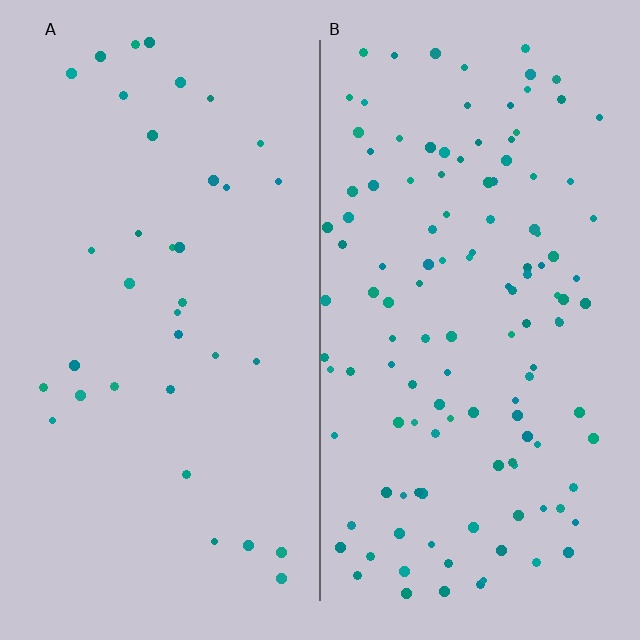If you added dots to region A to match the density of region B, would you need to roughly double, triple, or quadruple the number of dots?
Approximately triple.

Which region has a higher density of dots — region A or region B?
B (the right).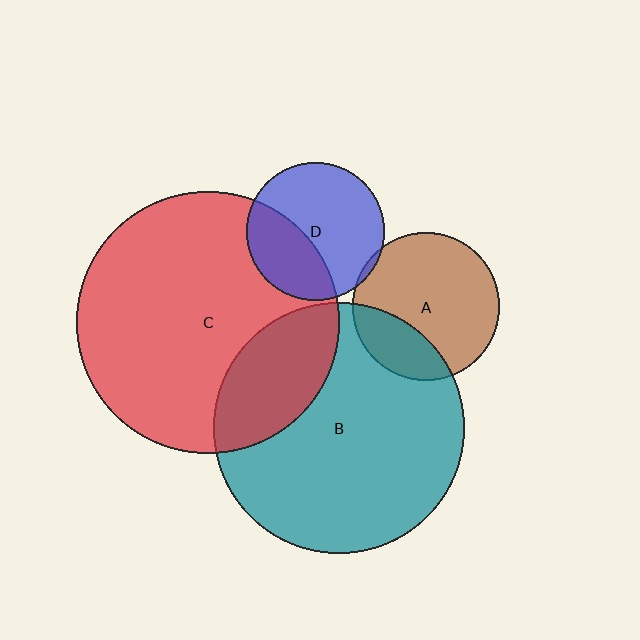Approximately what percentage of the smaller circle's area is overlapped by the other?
Approximately 25%.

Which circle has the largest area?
Circle C (red).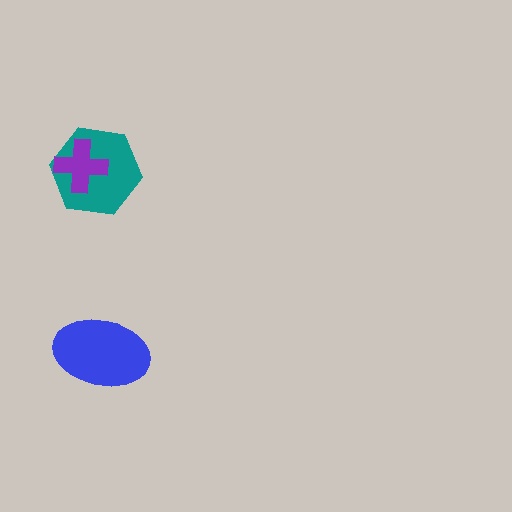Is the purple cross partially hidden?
No, no other shape covers it.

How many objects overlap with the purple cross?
1 object overlaps with the purple cross.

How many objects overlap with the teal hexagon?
1 object overlaps with the teal hexagon.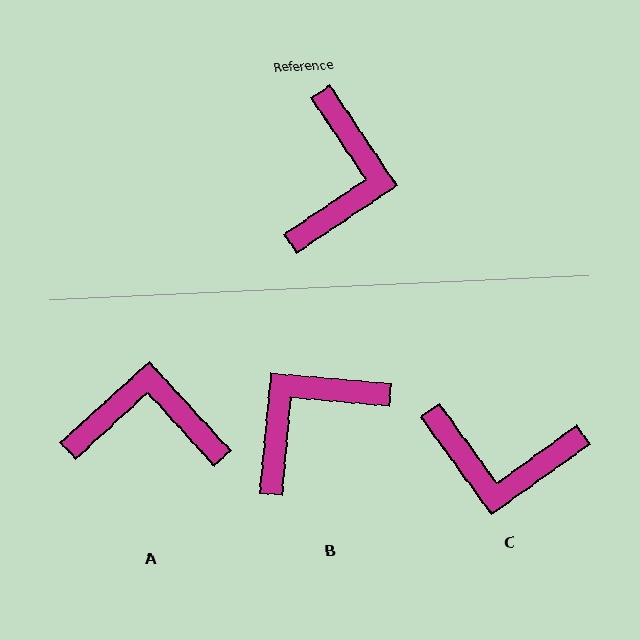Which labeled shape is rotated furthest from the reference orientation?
B, about 141 degrees away.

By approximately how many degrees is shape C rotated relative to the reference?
Approximately 88 degrees clockwise.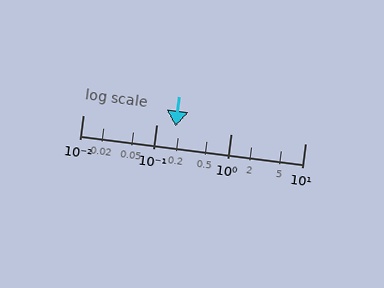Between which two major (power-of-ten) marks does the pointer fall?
The pointer is between 0.1 and 1.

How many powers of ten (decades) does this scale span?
The scale spans 3 decades, from 0.01 to 10.